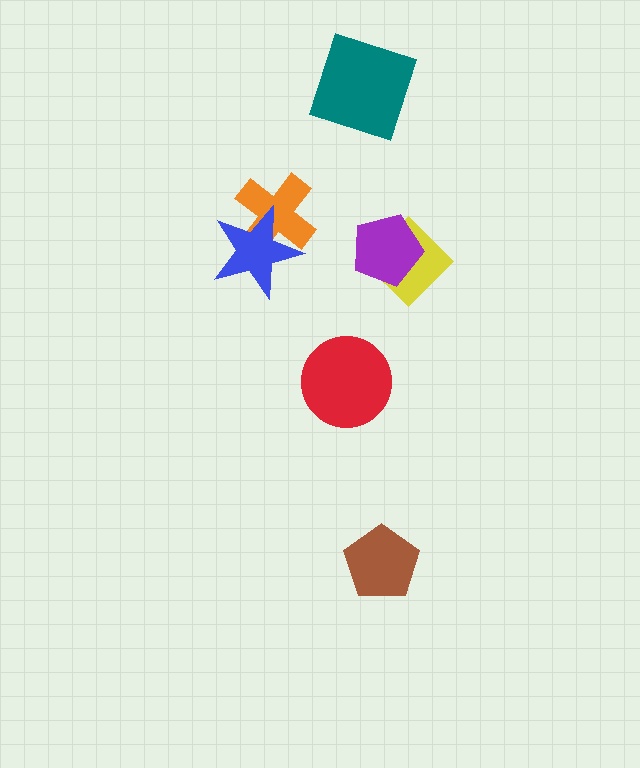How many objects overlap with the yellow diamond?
1 object overlaps with the yellow diamond.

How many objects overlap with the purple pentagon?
1 object overlaps with the purple pentagon.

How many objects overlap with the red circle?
0 objects overlap with the red circle.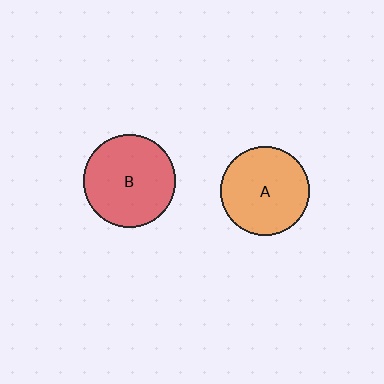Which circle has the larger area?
Circle B (red).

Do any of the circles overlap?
No, none of the circles overlap.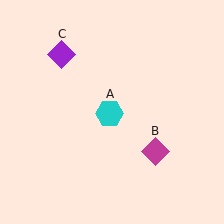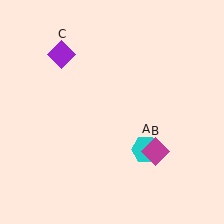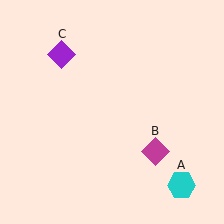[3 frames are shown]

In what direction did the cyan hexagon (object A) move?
The cyan hexagon (object A) moved down and to the right.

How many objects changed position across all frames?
1 object changed position: cyan hexagon (object A).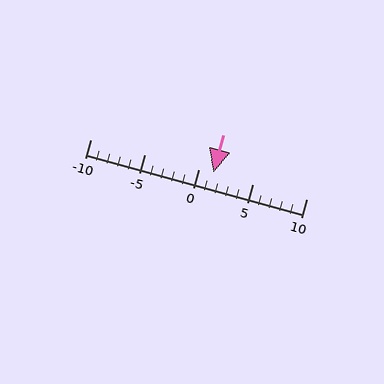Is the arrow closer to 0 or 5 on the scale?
The arrow is closer to 0.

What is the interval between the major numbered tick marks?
The major tick marks are spaced 5 units apart.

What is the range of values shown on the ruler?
The ruler shows values from -10 to 10.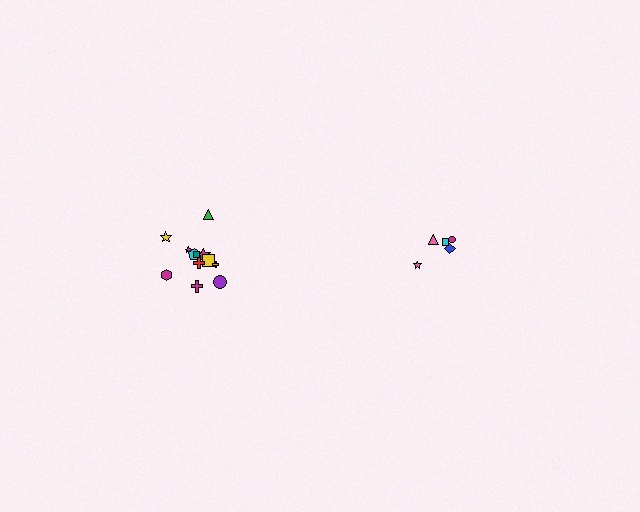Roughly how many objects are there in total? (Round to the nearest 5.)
Roughly 15 objects in total.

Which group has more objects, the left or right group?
The left group.